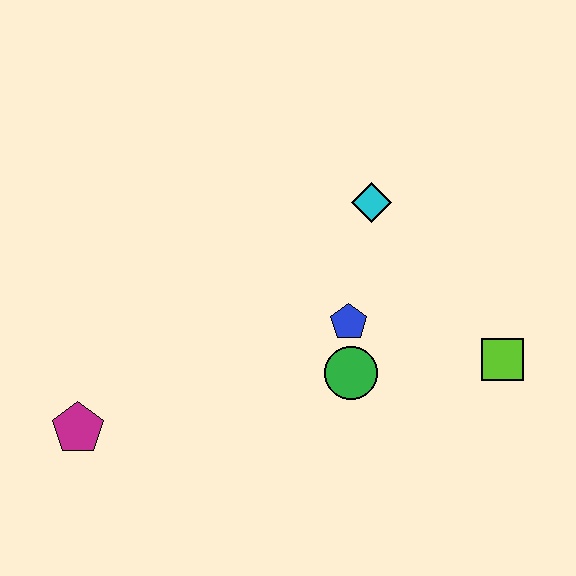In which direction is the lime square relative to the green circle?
The lime square is to the right of the green circle.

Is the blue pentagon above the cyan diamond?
No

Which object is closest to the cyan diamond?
The blue pentagon is closest to the cyan diamond.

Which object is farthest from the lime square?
The magenta pentagon is farthest from the lime square.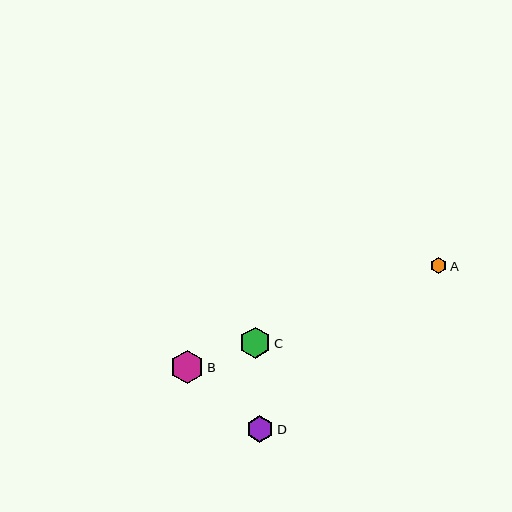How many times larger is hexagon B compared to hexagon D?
Hexagon B is approximately 1.2 times the size of hexagon D.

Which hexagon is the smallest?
Hexagon A is the smallest with a size of approximately 17 pixels.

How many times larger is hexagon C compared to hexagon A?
Hexagon C is approximately 1.9 times the size of hexagon A.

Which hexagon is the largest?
Hexagon B is the largest with a size of approximately 33 pixels.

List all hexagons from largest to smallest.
From largest to smallest: B, C, D, A.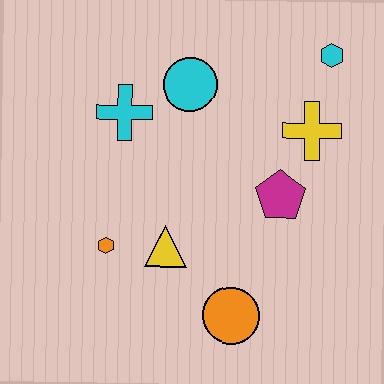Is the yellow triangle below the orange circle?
No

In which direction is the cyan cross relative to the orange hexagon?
The cyan cross is above the orange hexagon.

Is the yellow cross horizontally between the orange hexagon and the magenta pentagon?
No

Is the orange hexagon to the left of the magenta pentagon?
Yes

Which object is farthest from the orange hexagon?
The cyan hexagon is farthest from the orange hexagon.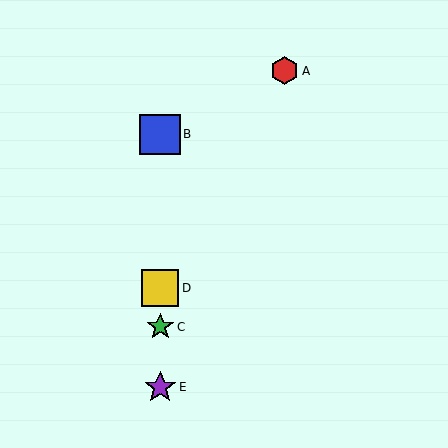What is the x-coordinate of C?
Object C is at x≈160.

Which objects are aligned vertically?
Objects B, C, D, E are aligned vertically.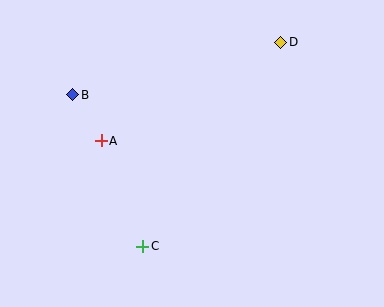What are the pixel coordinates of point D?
Point D is at (281, 42).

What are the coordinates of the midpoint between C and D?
The midpoint between C and D is at (212, 144).